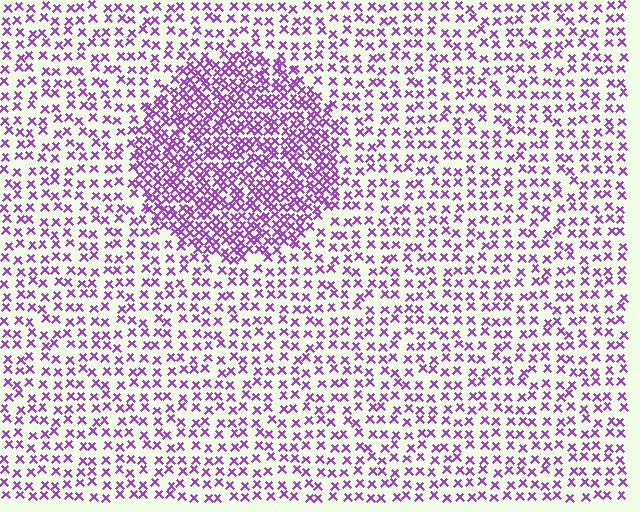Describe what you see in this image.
The image contains small purple elements arranged at two different densities. A circle-shaped region is visible where the elements are more densely packed than the surrounding area.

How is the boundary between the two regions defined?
The boundary is defined by a change in element density (approximately 2.2x ratio). All elements are the same color, size, and shape.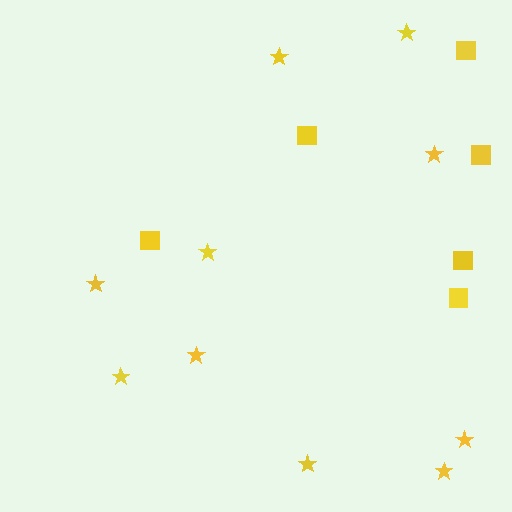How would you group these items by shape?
There are 2 groups: one group of stars (10) and one group of squares (6).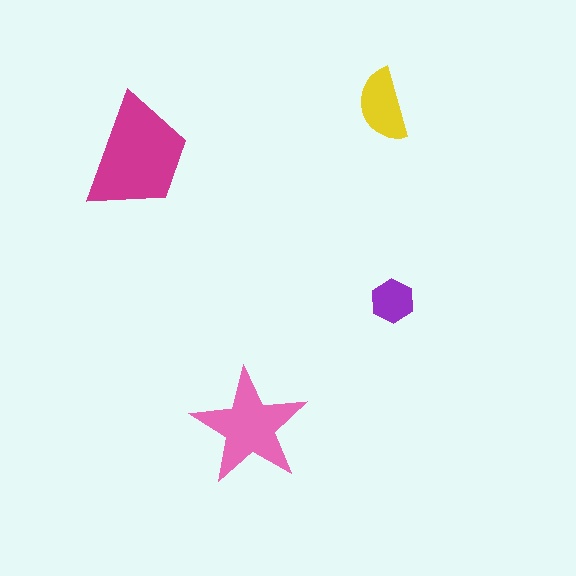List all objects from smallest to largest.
The purple hexagon, the yellow semicircle, the pink star, the magenta trapezoid.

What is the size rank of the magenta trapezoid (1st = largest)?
1st.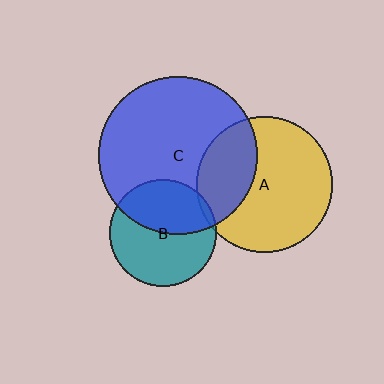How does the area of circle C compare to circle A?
Approximately 1.4 times.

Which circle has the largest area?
Circle C (blue).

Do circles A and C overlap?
Yes.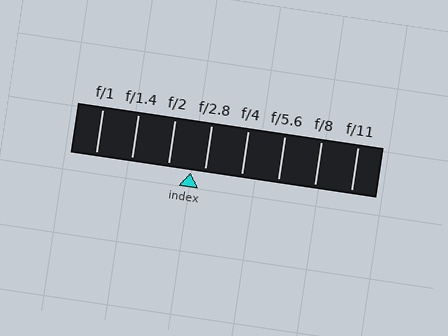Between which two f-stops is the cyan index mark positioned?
The index mark is between f/2 and f/2.8.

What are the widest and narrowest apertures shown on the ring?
The widest aperture shown is f/1 and the narrowest is f/11.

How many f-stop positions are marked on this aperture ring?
There are 8 f-stop positions marked.